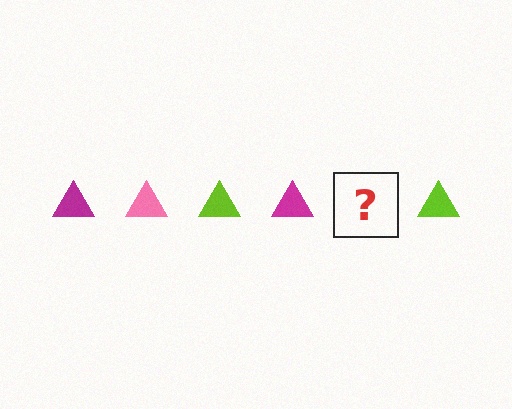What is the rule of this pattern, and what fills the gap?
The rule is that the pattern cycles through magenta, pink, lime triangles. The gap should be filled with a pink triangle.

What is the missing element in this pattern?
The missing element is a pink triangle.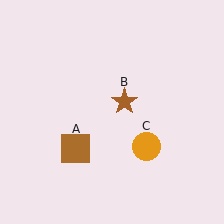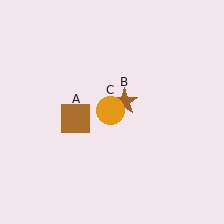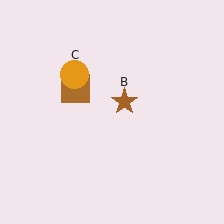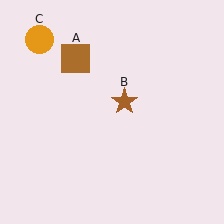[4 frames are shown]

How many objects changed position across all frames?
2 objects changed position: brown square (object A), orange circle (object C).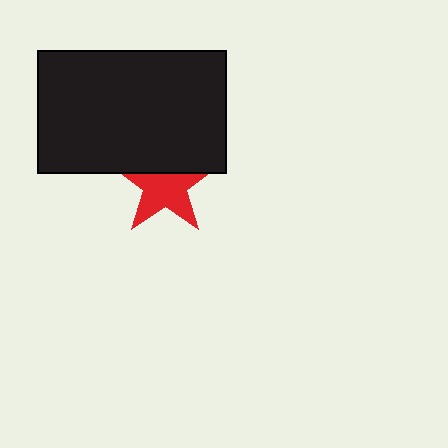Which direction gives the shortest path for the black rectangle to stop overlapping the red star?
Moving up gives the shortest separation.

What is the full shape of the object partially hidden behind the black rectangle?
The partially hidden object is a red star.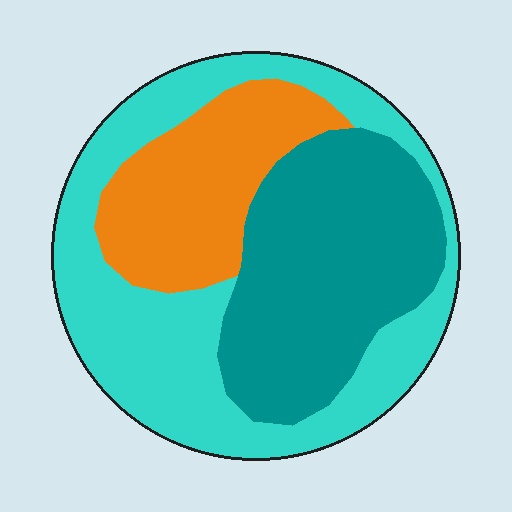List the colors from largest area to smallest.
From largest to smallest: cyan, teal, orange.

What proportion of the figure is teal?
Teal covers 35% of the figure.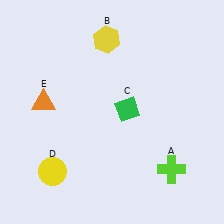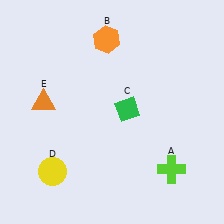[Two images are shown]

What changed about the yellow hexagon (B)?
In Image 1, B is yellow. In Image 2, it changed to orange.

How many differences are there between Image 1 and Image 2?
There is 1 difference between the two images.